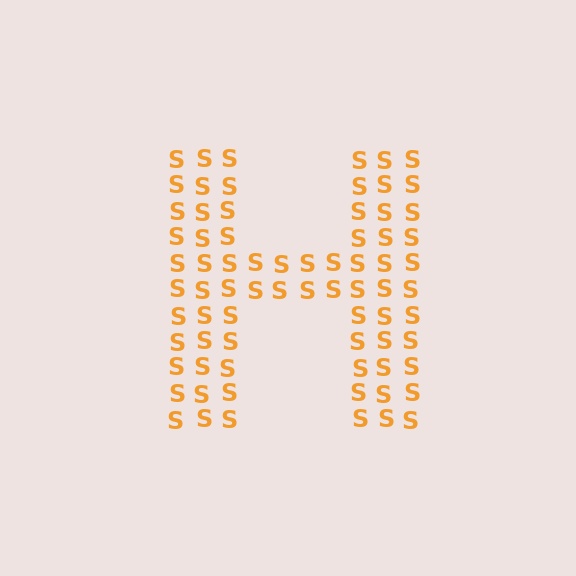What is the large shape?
The large shape is the letter H.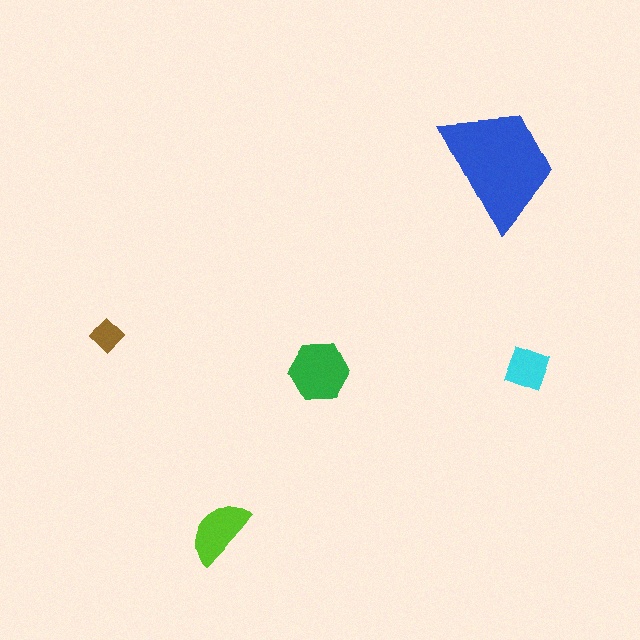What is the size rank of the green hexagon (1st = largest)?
2nd.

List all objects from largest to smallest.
The blue trapezoid, the green hexagon, the lime semicircle, the cyan square, the brown diamond.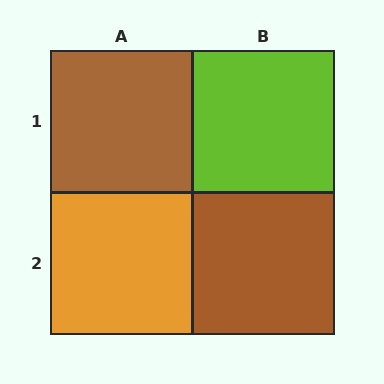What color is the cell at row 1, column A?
Brown.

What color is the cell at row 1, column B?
Lime.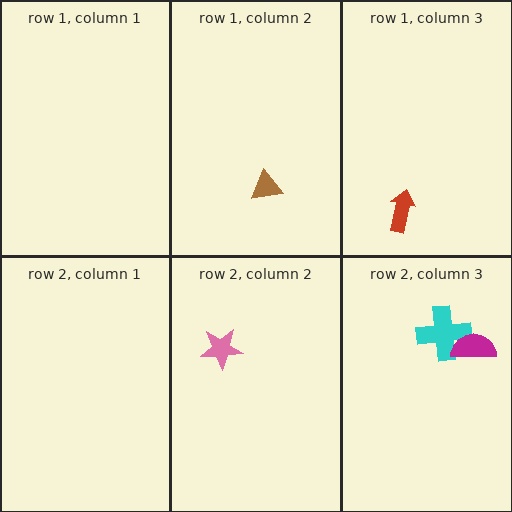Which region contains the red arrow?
The row 1, column 3 region.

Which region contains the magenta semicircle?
The row 2, column 3 region.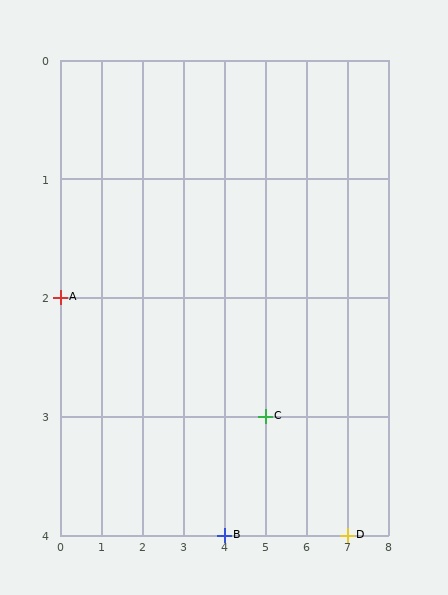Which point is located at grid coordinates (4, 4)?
Point B is at (4, 4).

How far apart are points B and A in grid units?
Points B and A are 4 columns and 2 rows apart (about 4.5 grid units diagonally).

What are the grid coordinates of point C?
Point C is at grid coordinates (5, 3).